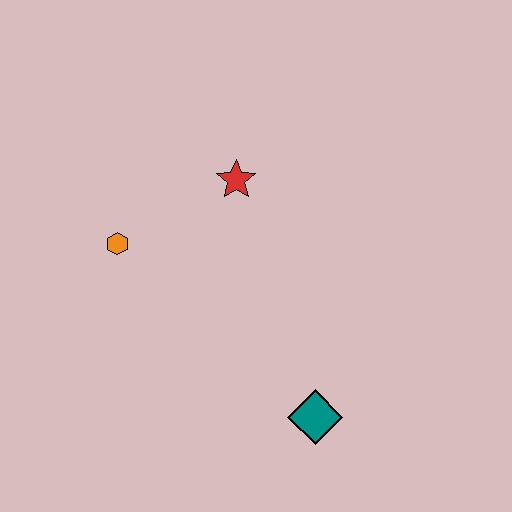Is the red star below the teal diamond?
No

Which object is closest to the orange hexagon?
The red star is closest to the orange hexagon.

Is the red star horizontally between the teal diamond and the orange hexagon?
Yes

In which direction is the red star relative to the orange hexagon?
The red star is to the right of the orange hexagon.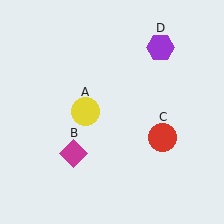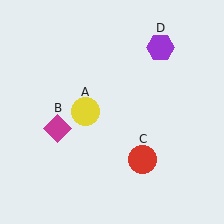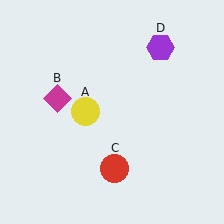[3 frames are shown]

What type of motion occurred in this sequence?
The magenta diamond (object B), red circle (object C) rotated clockwise around the center of the scene.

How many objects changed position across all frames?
2 objects changed position: magenta diamond (object B), red circle (object C).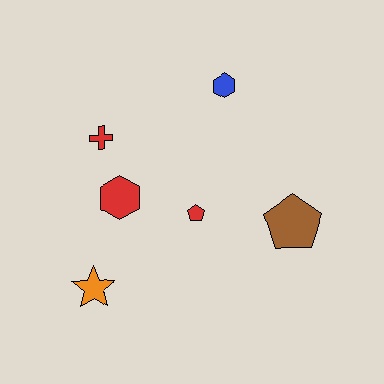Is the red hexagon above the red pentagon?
Yes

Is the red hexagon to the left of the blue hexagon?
Yes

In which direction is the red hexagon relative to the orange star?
The red hexagon is above the orange star.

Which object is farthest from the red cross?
The brown pentagon is farthest from the red cross.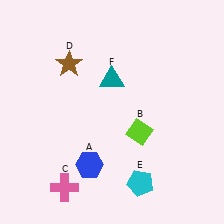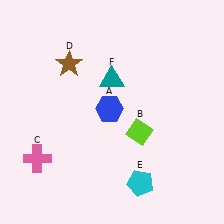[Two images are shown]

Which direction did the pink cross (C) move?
The pink cross (C) moved up.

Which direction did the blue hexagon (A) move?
The blue hexagon (A) moved up.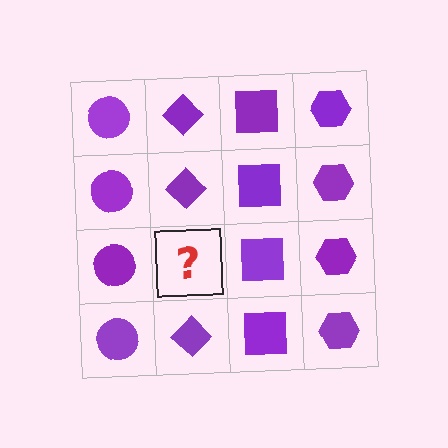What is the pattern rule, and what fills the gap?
The rule is that each column has a consistent shape. The gap should be filled with a purple diamond.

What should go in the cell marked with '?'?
The missing cell should contain a purple diamond.